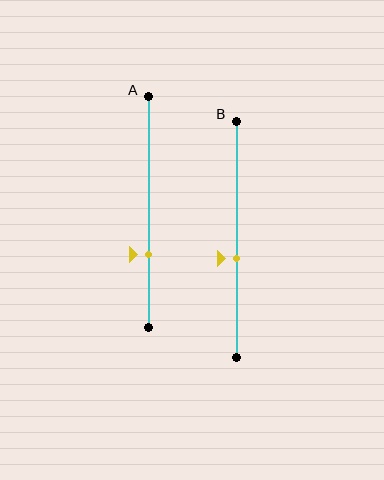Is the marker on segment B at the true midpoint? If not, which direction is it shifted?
No, the marker on segment B is shifted downward by about 8% of the segment length.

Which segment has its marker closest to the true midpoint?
Segment B has its marker closest to the true midpoint.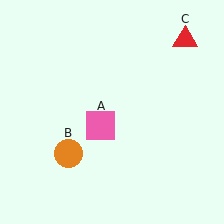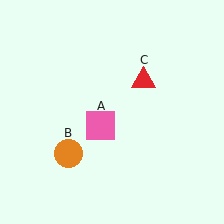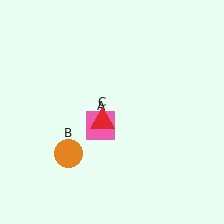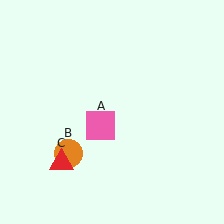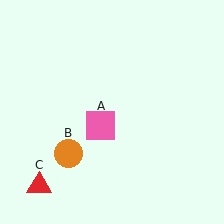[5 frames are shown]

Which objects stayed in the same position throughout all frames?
Pink square (object A) and orange circle (object B) remained stationary.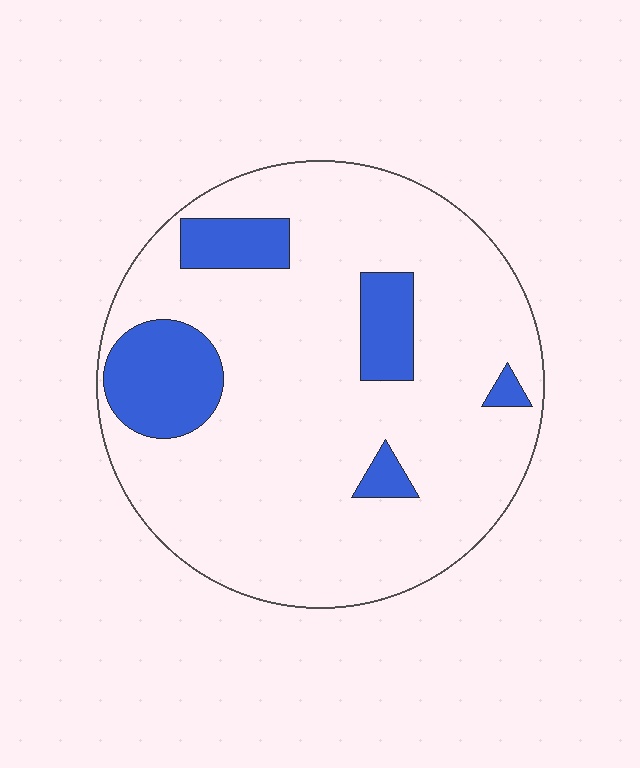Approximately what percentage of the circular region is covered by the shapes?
Approximately 15%.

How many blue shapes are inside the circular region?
5.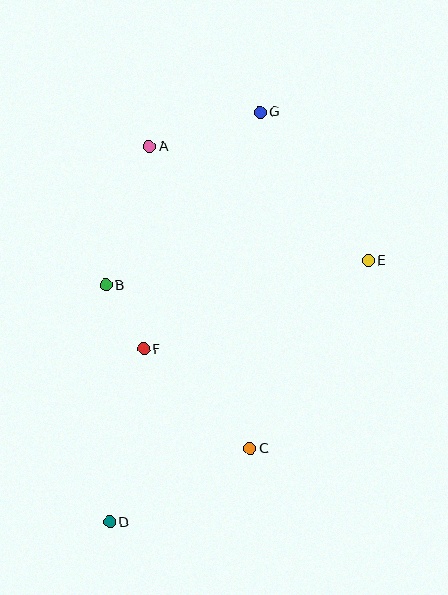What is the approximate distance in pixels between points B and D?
The distance between B and D is approximately 237 pixels.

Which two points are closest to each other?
Points B and F are closest to each other.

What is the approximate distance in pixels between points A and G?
The distance between A and G is approximately 115 pixels.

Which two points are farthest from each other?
Points D and G are farthest from each other.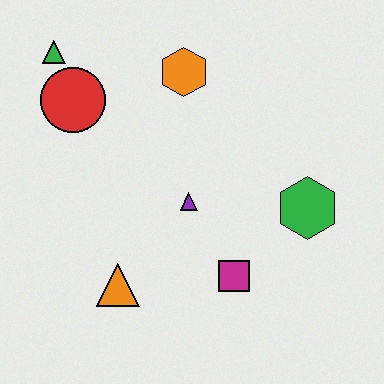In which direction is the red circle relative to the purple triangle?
The red circle is to the left of the purple triangle.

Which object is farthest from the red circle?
The green hexagon is farthest from the red circle.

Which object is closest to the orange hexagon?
The red circle is closest to the orange hexagon.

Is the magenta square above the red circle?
No